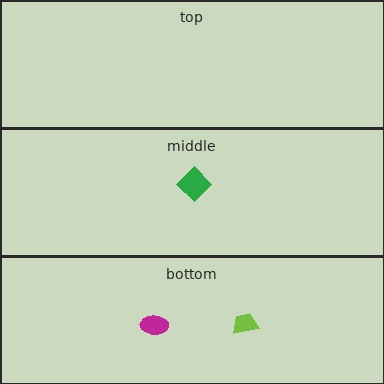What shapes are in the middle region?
The green diamond.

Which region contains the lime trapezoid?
The bottom region.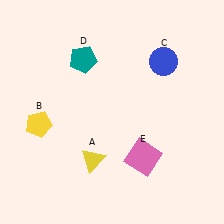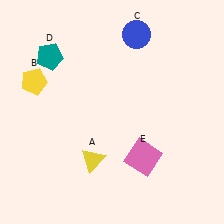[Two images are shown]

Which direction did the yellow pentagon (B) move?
The yellow pentagon (B) moved up.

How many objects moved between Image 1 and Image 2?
3 objects moved between the two images.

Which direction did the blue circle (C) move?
The blue circle (C) moved up.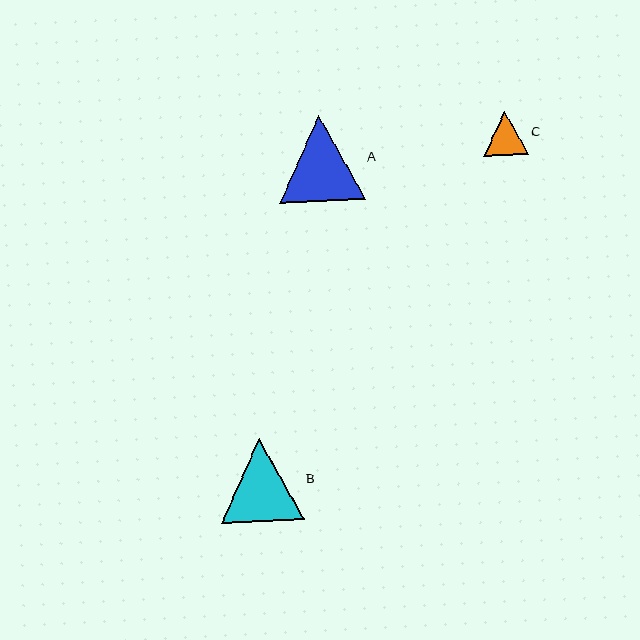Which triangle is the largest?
Triangle A is the largest with a size of approximately 86 pixels.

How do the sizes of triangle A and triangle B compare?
Triangle A and triangle B are approximately the same size.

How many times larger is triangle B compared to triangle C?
Triangle B is approximately 1.9 times the size of triangle C.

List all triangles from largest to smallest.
From largest to smallest: A, B, C.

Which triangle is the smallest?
Triangle C is the smallest with a size of approximately 45 pixels.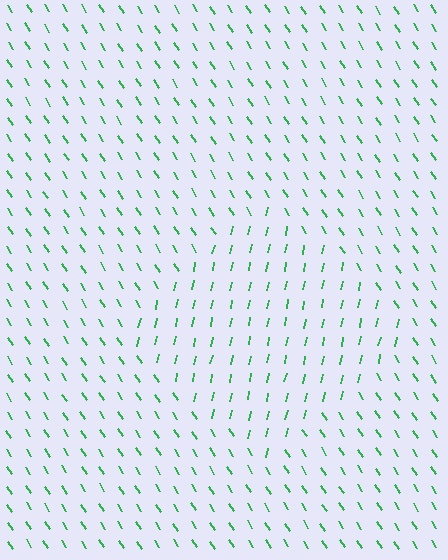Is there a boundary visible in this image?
Yes, there is a texture boundary formed by a change in line orientation.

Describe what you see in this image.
The image is filled with small green line segments. A diamond region in the image has lines oriented differently from the surrounding lines, creating a visible texture boundary.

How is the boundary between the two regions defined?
The boundary is defined purely by a change in line orientation (approximately 45 degrees difference). All lines are the same color and thickness.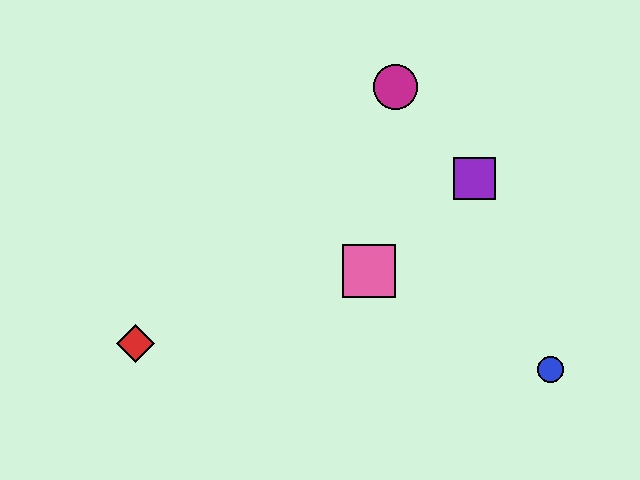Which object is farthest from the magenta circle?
The red diamond is farthest from the magenta circle.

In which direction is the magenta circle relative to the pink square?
The magenta circle is above the pink square.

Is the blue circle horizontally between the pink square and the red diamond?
No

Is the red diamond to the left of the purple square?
Yes